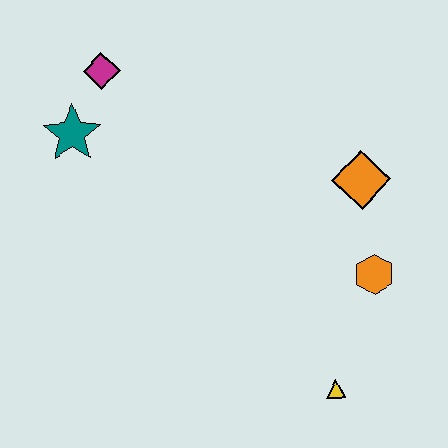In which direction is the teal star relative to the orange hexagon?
The teal star is to the left of the orange hexagon.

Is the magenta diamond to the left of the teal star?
No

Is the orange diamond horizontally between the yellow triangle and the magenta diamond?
No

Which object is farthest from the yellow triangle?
The magenta diamond is farthest from the yellow triangle.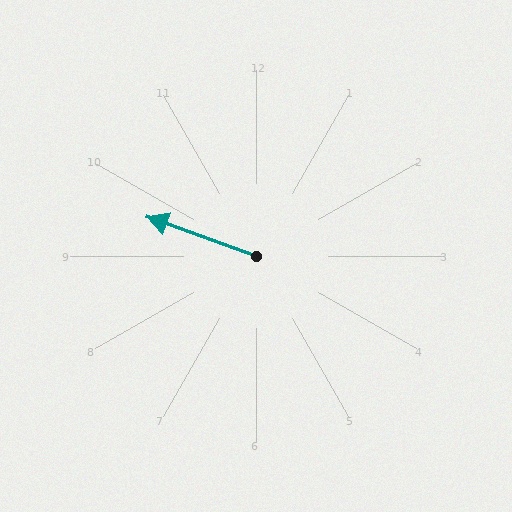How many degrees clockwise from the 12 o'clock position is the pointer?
Approximately 290 degrees.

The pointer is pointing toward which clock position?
Roughly 10 o'clock.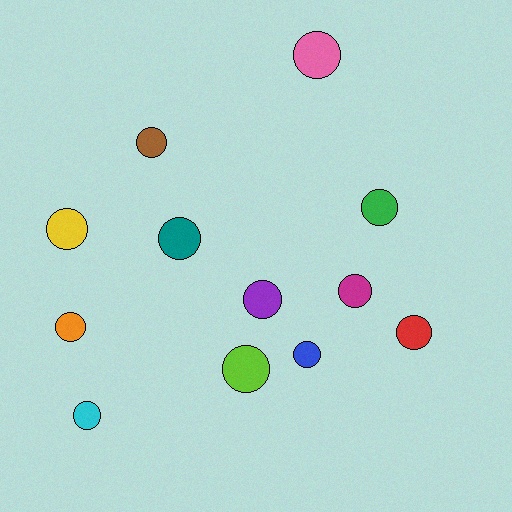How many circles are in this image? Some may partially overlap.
There are 12 circles.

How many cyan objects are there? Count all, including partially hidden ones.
There is 1 cyan object.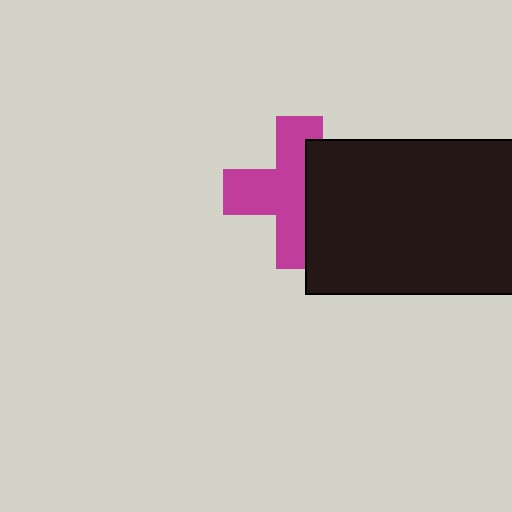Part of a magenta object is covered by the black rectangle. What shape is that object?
It is a cross.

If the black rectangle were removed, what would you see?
You would see the complete magenta cross.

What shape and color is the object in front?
The object in front is a black rectangle.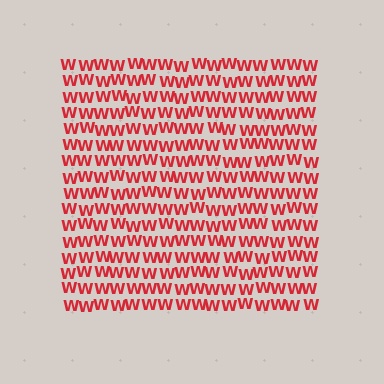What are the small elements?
The small elements are letter W's.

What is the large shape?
The large shape is a square.